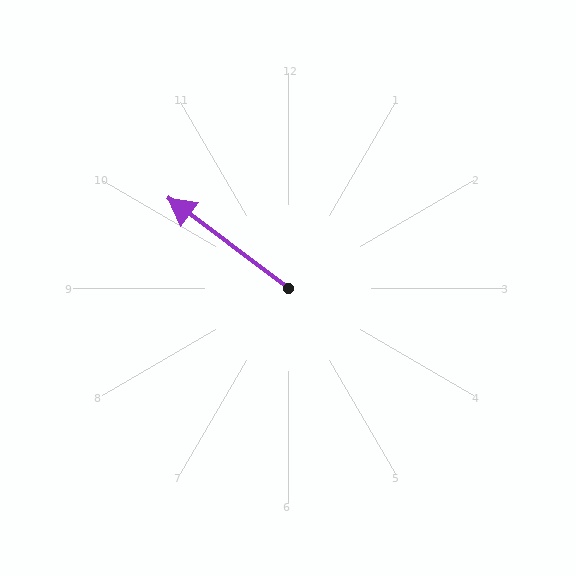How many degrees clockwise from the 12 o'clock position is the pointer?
Approximately 307 degrees.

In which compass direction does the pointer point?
Northwest.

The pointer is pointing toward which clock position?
Roughly 10 o'clock.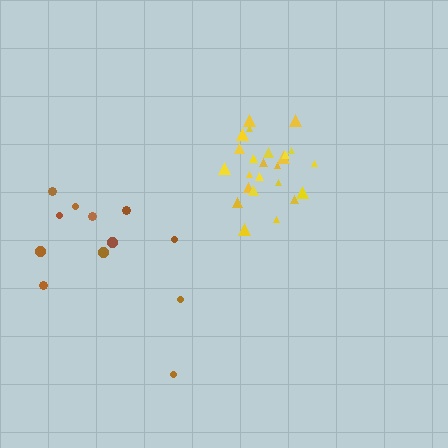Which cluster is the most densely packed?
Yellow.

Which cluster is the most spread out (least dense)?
Brown.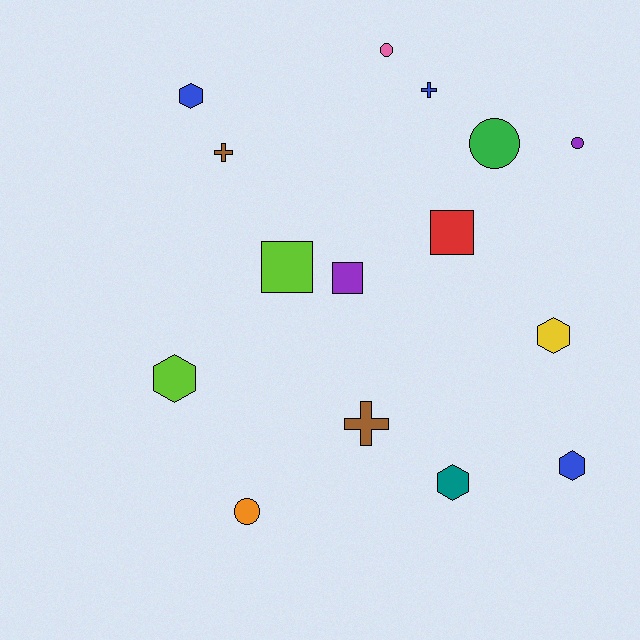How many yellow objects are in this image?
There is 1 yellow object.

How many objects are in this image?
There are 15 objects.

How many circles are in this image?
There are 4 circles.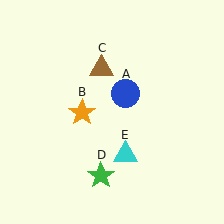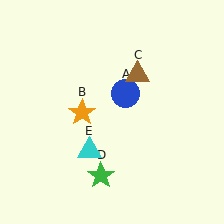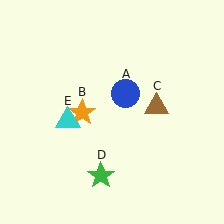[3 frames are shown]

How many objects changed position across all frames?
2 objects changed position: brown triangle (object C), cyan triangle (object E).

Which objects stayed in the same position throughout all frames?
Blue circle (object A) and orange star (object B) and green star (object D) remained stationary.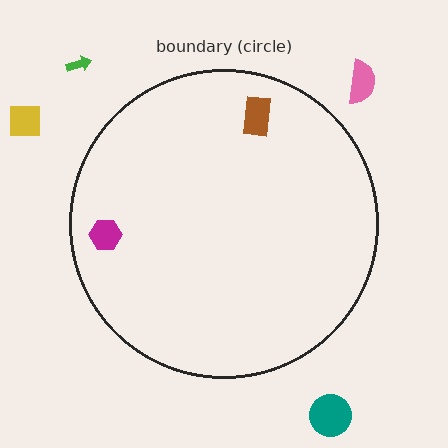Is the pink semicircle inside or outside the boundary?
Outside.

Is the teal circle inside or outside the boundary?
Outside.